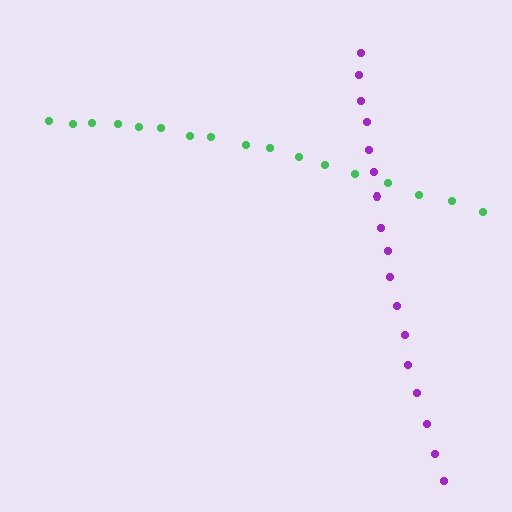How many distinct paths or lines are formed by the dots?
There are 2 distinct paths.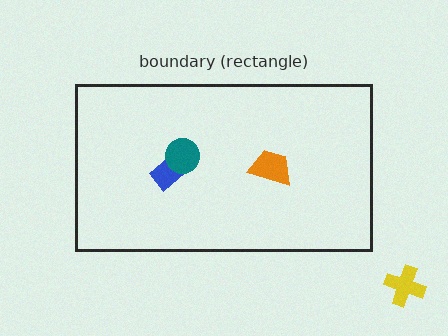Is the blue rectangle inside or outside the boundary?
Inside.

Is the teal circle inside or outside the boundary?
Inside.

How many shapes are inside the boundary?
3 inside, 1 outside.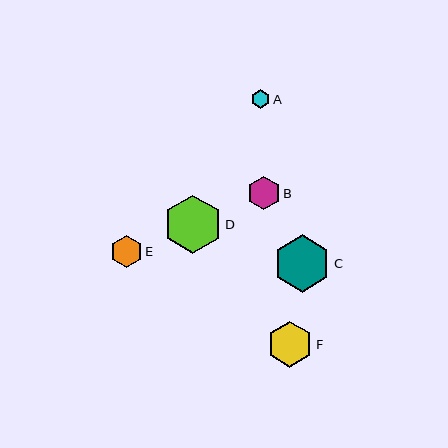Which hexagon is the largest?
Hexagon D is the largest with a size of approximately 58 pixels.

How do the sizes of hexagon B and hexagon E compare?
Hexagon B and hexagon E are approximately the same size.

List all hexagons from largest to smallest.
From largest to smallest: D, C, F, B, E, A.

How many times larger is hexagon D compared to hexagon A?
Hexagon D is approximately 3.1 times the size of hexagon A.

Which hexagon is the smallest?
Hexagon A is the smallest with a size of approximately 19 pixels.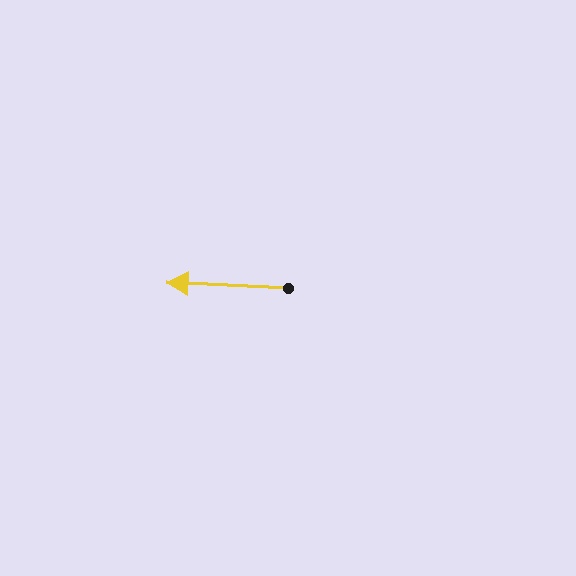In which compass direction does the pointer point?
West.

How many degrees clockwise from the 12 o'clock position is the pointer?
Approximately 272 degrees.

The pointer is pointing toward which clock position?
Roughly 9 o'clock.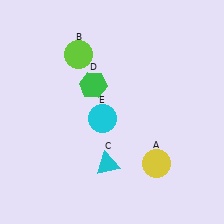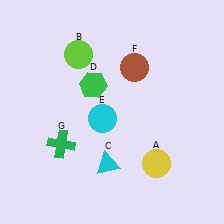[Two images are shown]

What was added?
A brown circle (F), a green cross (G) were added in Image 2.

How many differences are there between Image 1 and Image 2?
There are 2 differences between the two images.